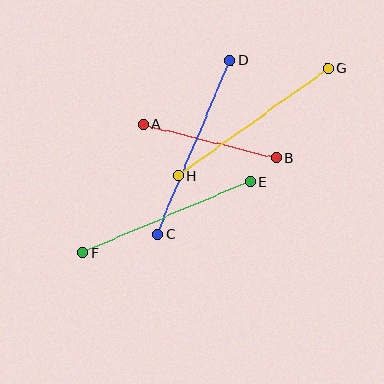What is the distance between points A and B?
The distance is approximately 138 pixels.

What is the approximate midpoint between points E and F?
The midpoint is at approximately (166, 217) pixels.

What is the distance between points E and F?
The distance is approximately 182 pixels.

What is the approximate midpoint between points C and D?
The midpoint is at approximately (194, 147) pixels.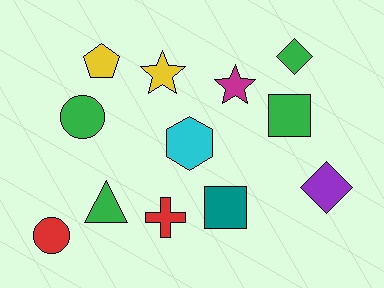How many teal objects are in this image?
There is 1 teal object.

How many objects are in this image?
There are 12 objects.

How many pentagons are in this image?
There is 1 pentagon.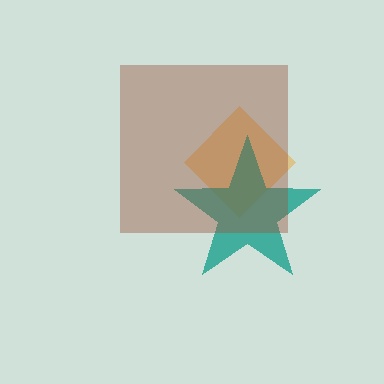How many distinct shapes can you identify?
There are 3 distinct shapes: an orange diamond, a teal star, a brown square.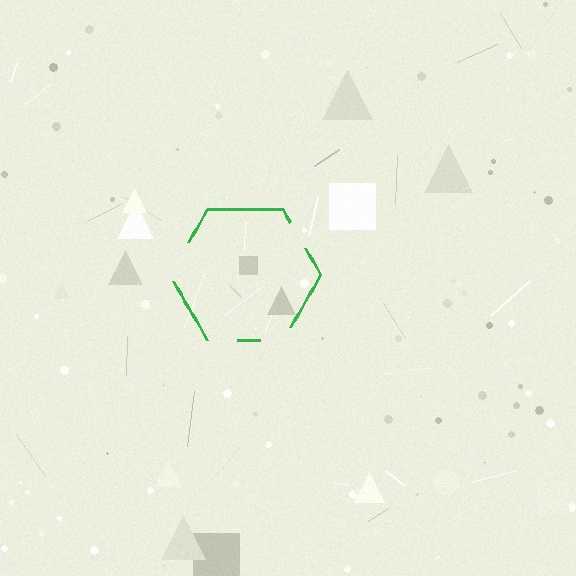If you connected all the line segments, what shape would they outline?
They would outline a hexagon.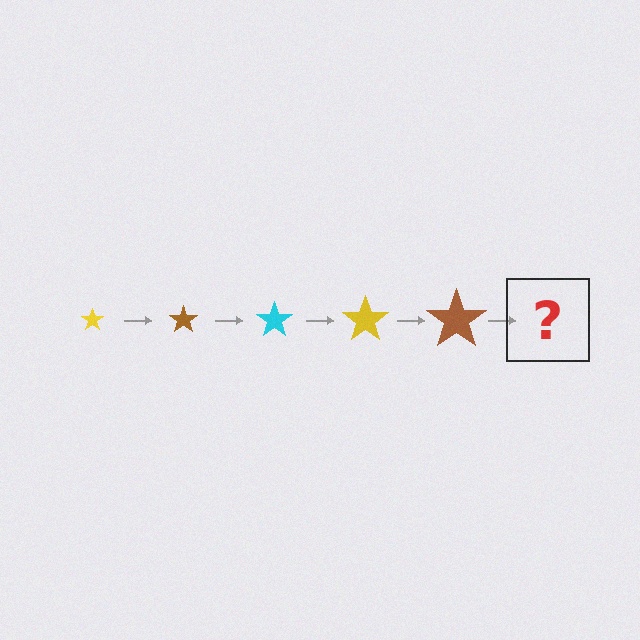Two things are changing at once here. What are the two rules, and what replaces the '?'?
The two rules are that the star grows larger each step and the color cycles through yellow, brown, and cyan. The '?' should be a cyan star, larger than the previous one.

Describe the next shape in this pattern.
It should be a cyan star, larger than the previous one.